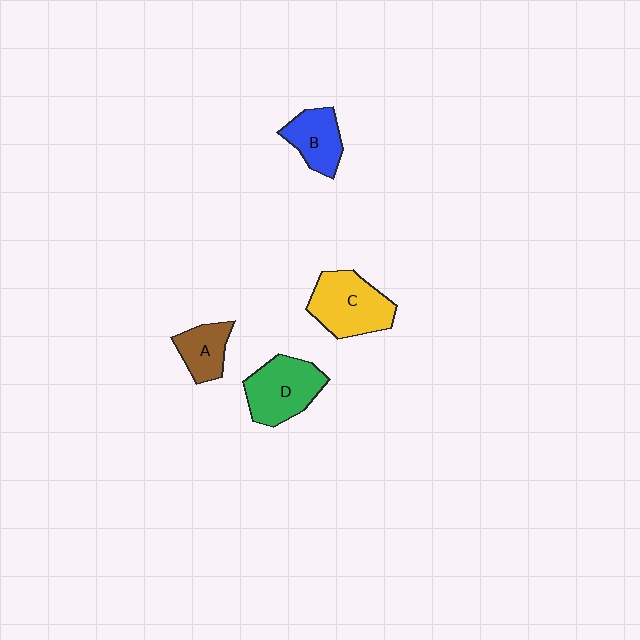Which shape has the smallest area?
Shape A (brown).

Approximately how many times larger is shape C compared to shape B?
Approximately 1.5 times.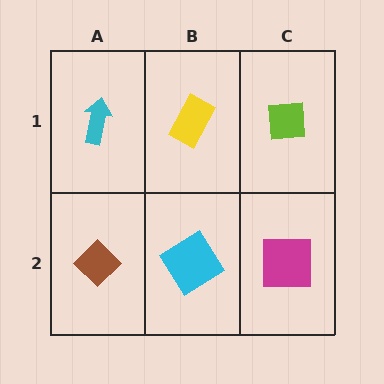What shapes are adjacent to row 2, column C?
A lime square (row 1, column C), a cyan diamond (row 2, column B).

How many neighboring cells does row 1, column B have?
3.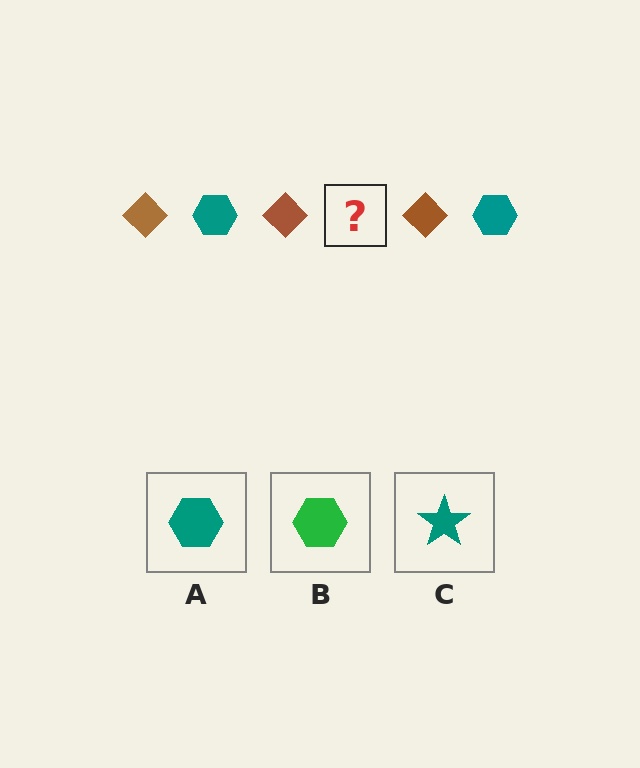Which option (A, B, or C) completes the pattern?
A.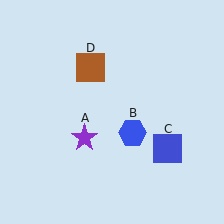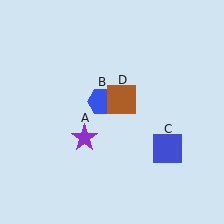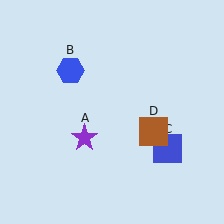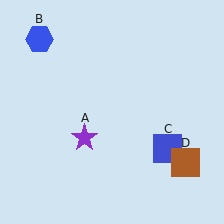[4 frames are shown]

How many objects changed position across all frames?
2 objects changed position: blue hexagon (object B), brown square (object D).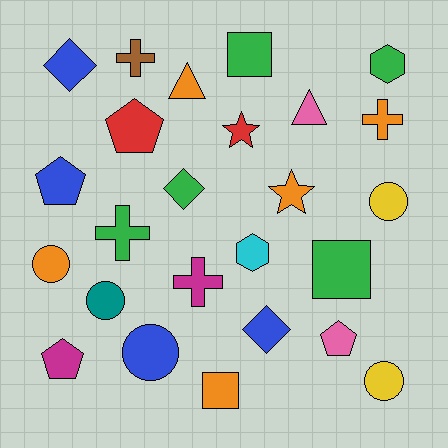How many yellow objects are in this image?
There are 2 yellow objects.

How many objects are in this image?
There are 25 objects.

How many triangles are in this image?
There are 2 triangles.